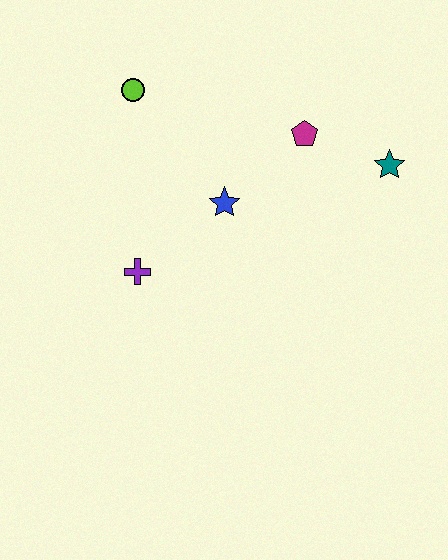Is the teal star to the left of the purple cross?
No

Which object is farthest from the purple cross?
The teal star is farthest from the purple cross.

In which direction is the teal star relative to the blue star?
The teal star is to the right of the blue star.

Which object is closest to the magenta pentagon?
The teal star is closest to the magenta pentagon.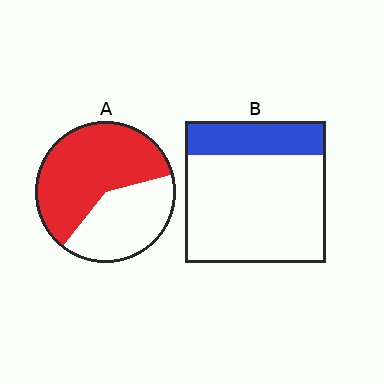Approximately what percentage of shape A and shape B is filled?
A is approximately 60% and B is approximately 25%.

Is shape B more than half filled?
No.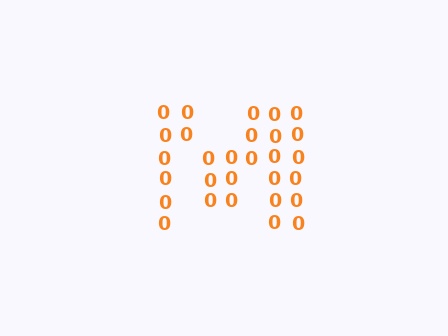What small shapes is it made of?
It is made of small digit 0's.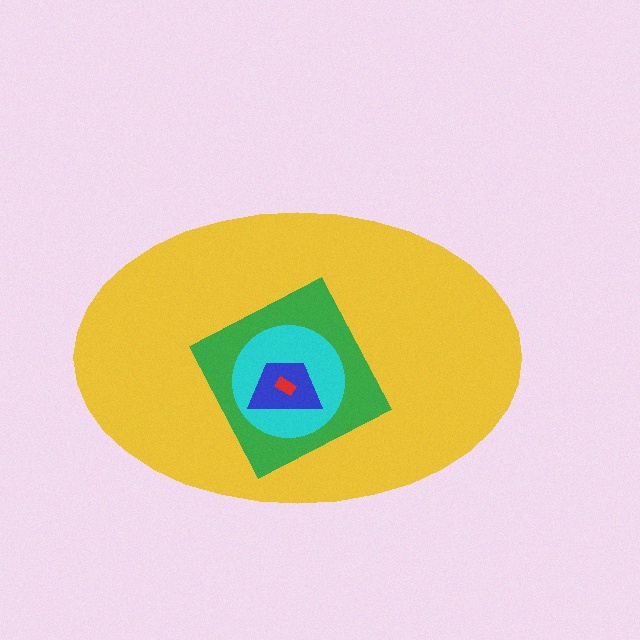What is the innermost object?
The red rectangle.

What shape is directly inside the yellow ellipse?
The green diamond.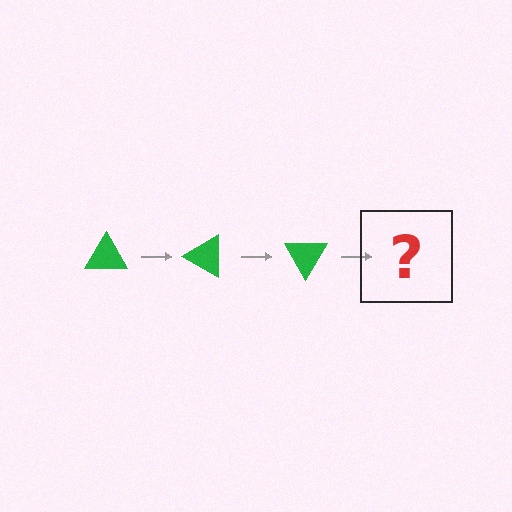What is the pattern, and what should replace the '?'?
The pattern is that the triangle rotates 30 degrees each step. The '?' should be a green triangle rotated 90 degrees.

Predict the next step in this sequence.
The next step is a green triangle rotated 90 degrees.